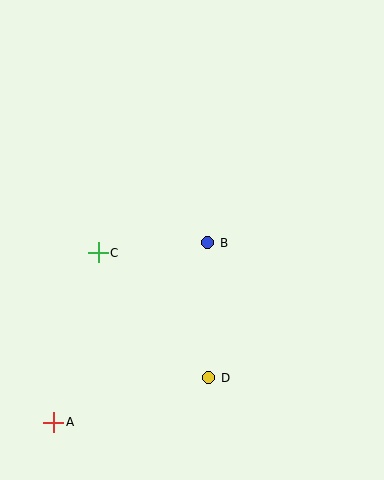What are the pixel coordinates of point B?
Point B is at (208, 243).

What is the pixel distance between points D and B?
The distance between D and B is 135 pixels.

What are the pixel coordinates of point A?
Point A is at (54, 422).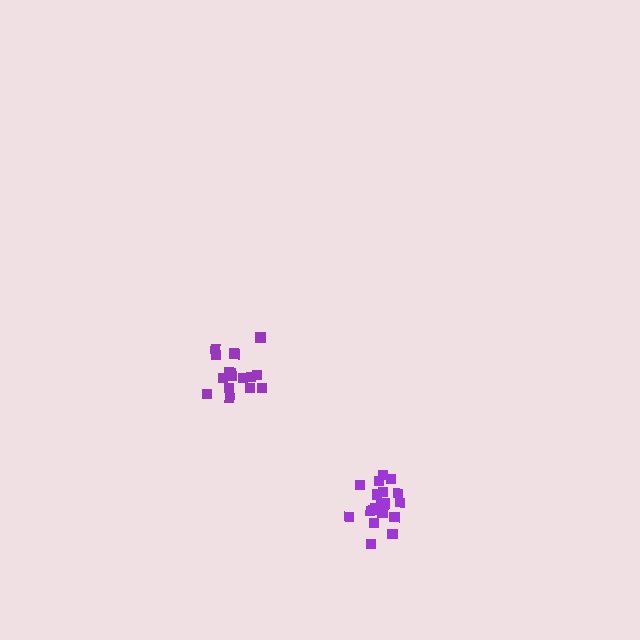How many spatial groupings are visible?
There are 2 spatial groupings.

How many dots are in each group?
Group 1: 19 dots, Group 2: 16 dots (35 total).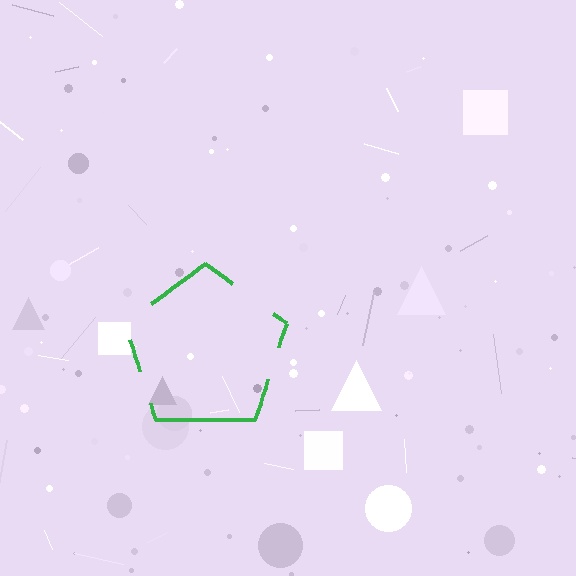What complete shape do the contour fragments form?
The contour fragments form a pentagon.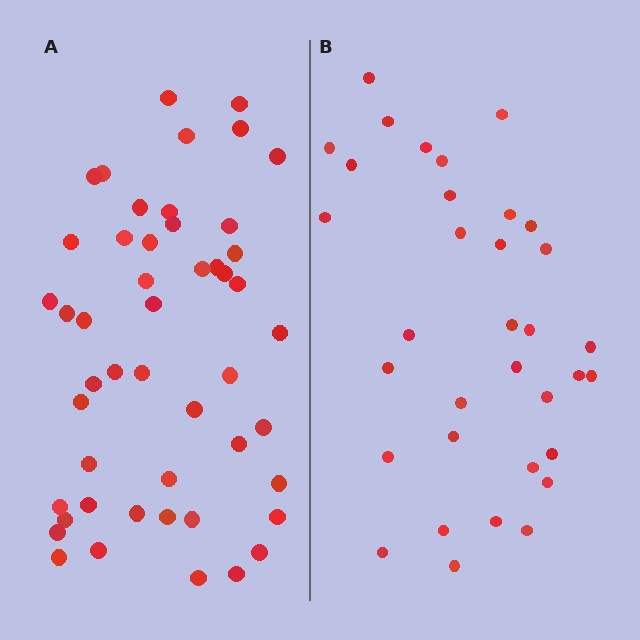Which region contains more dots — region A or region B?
Region A (the left region) has more dots.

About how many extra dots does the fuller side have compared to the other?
Region A has approximately 15 more dots than region B.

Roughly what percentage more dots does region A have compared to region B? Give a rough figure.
About 45% more.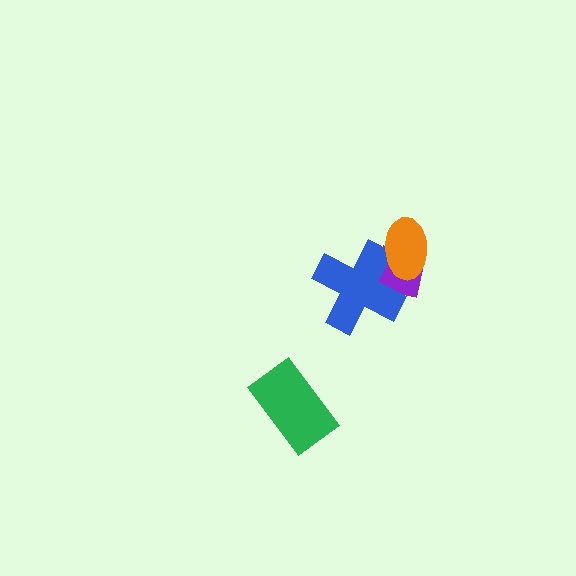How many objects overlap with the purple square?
2 objects overlap with the purple square.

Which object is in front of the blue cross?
The orange ellipse is in front of the blue cross.